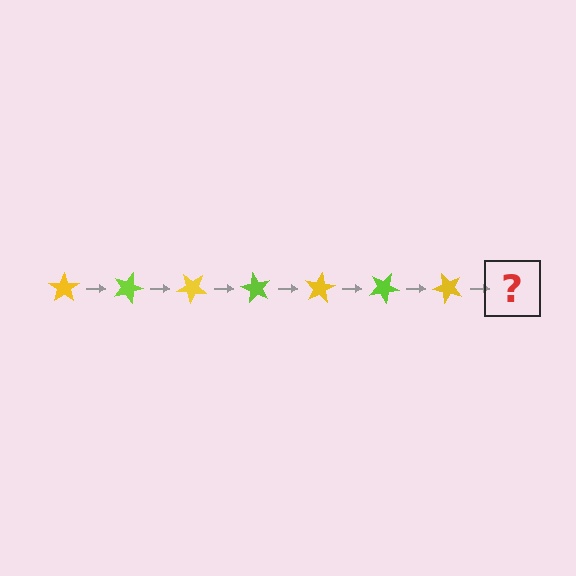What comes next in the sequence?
The next element should be a lime star, rotated 140 degrees from the start.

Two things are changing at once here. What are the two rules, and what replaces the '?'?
The two rules are that it rotates 20 degrees each step and the color cycles through yellow and lime. The '?' should be a lime star, rotated 140 degrees from the start.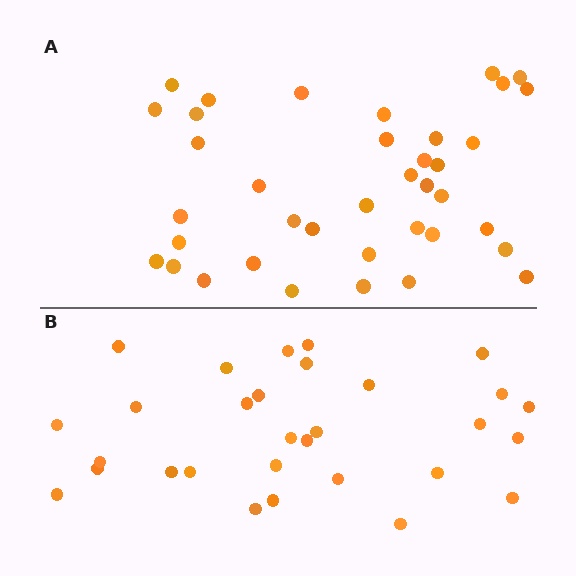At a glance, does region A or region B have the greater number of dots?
Region A (the top region) has more dots.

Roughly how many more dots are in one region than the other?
Region A has roughly 8 or so more dots than region B.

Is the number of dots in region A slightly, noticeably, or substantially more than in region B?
Region A has noticeably more, but not dramatically so. The ratio is roughly 1.3 to 1.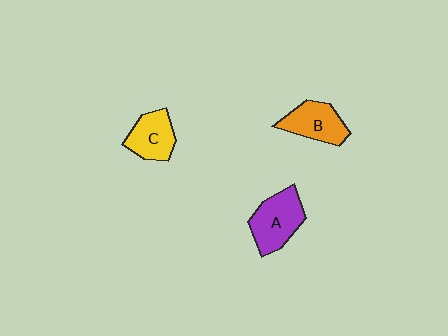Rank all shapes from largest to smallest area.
From largest to smallest: A (purple), B (orange), C (yellow).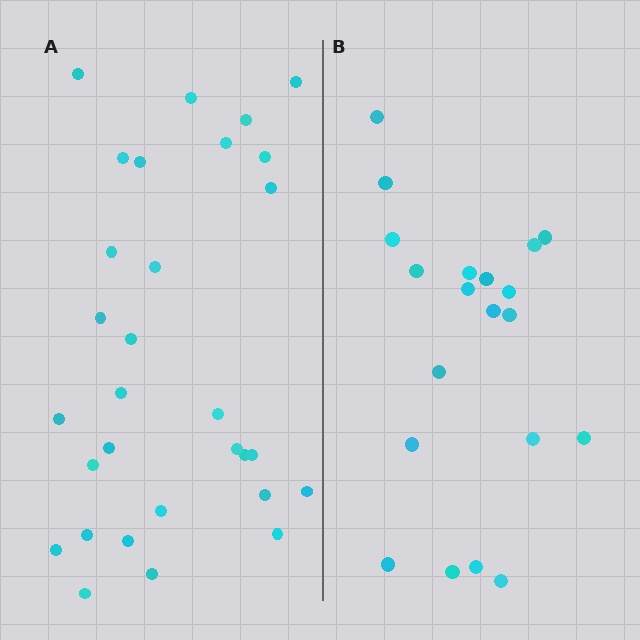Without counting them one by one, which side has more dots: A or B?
Region A (the left region) has more dots.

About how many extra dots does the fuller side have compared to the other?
Region A has roughly 10 or so more dots than region B.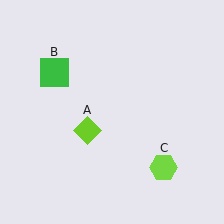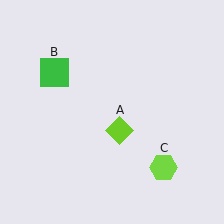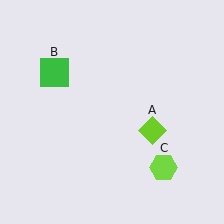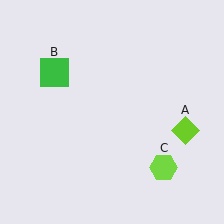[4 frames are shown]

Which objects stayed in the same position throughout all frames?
Green square (object B) and lime hexagon (object C) remained stationary.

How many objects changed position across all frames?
1 object changed position: lime diamond (object A).